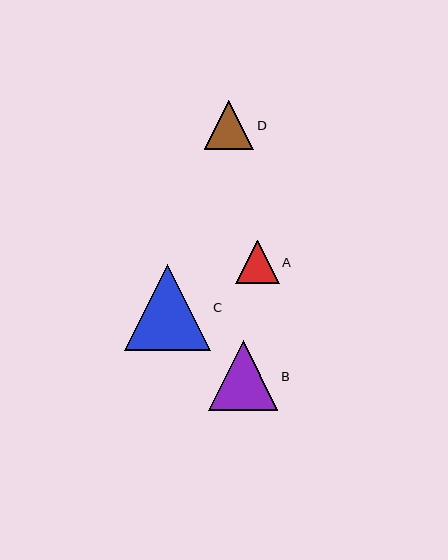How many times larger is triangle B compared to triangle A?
Triangle B is approximately 1.6 times the size of triangle A.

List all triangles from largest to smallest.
From largest to smallest: C, B, D, A.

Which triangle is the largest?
Triangle C is the largest with a size of approximately 86 pixels.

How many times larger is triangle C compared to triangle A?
Triangle C is approximately 2.0 times the size of triangle A.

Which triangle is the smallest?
Triangle A is the smallest with a size of approximately 44 pixels.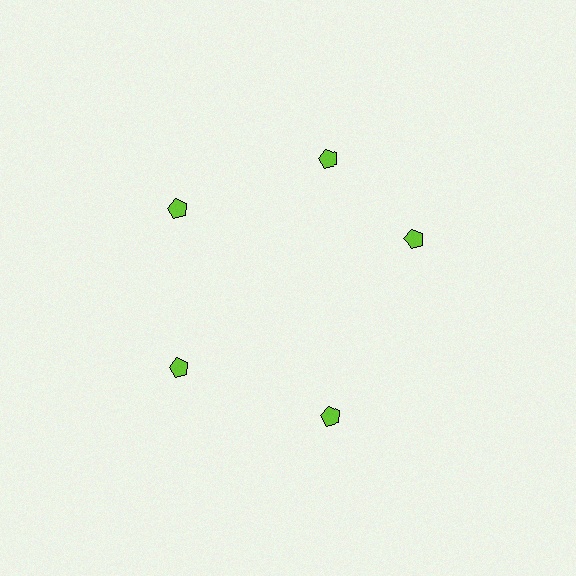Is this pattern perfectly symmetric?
No. The 5 lime pentagons are arranged in a ring, but one element near the 3 o'clock position is rotated out of alignment along the ring, breaking the 5-fold rotational symmetry.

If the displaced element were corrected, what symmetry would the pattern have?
It would have 5-fold rotational symmetry — the pattern would map onto itself every 72 degrees.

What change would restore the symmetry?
The symmetry would be restored by rotating it back into even spacing with its neighbors so that all 5 pentagons sit at equal angles and equal distance from the center.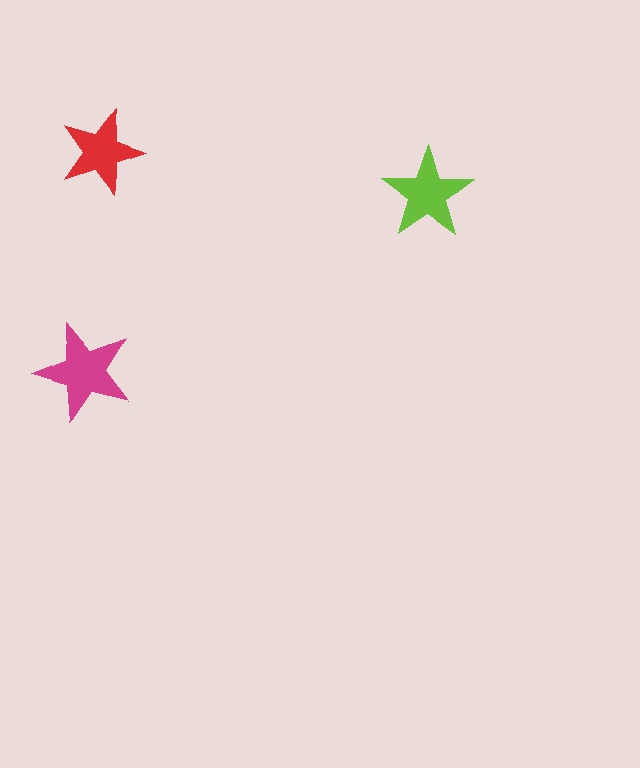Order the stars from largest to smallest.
the magenta one, the lime one, the red one.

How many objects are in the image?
There are 3 objects in the image.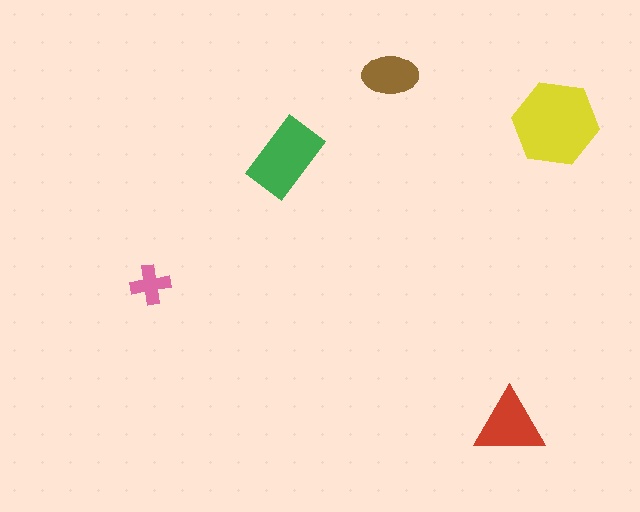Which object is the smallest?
The pink cross.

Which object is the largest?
The yellow hexagon.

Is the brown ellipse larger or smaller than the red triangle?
Smaller.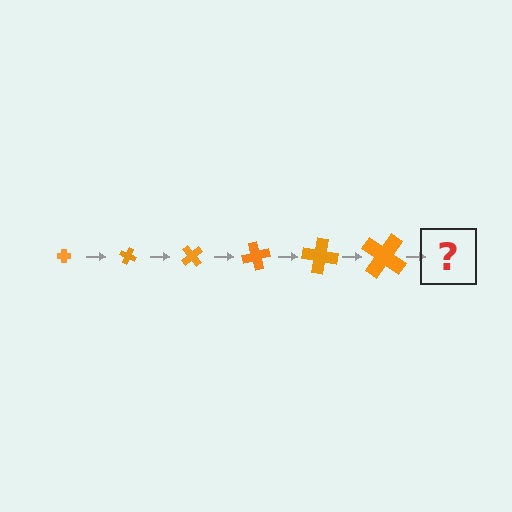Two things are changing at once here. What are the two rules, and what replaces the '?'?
The two rules are that the cross grows larger each step and it rotates 25 degrees each step. The '?' should be a cross, larger than the previous one and rotated 150 degrees from the start.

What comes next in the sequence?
The next element should be a cross, larger than the previous one and rotated 150 degrees from the start.